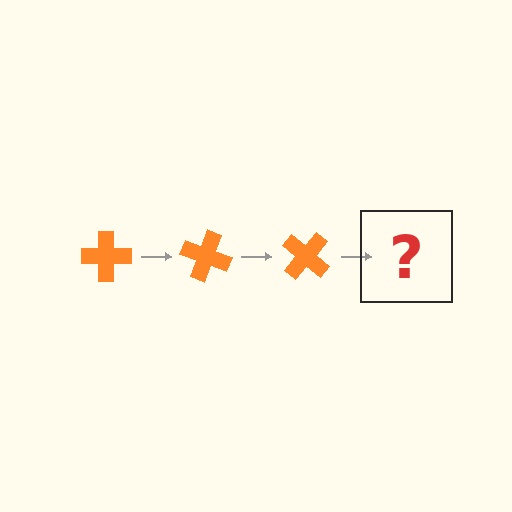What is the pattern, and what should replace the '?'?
The pattern is that the cross rotates 20 degrees each step. The '?' should be an orange cross rotated 60 degrees.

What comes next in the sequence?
The next element should be an orange cross rotated 60 degrees.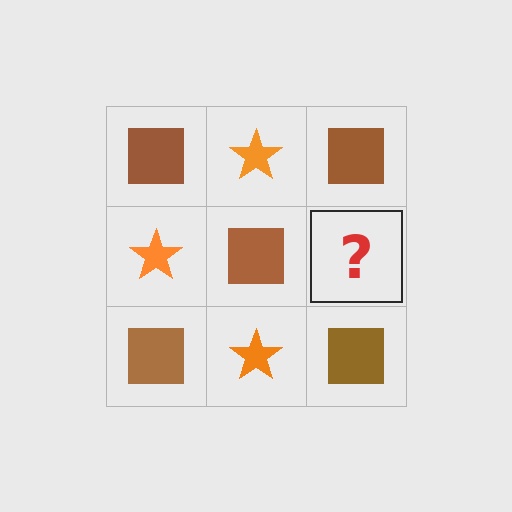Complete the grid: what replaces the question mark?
The question mark should be replaced with an orange star.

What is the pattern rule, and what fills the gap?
The rule is that it alternates brown square and orange star in a checkerboard pattern. The gap should be filled with an orange star.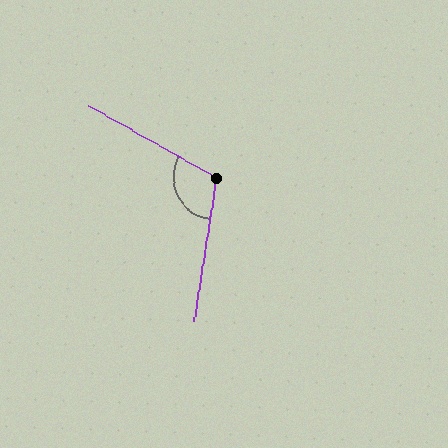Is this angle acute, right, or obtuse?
It is obtuse.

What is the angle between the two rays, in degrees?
Approximately 111 degrees.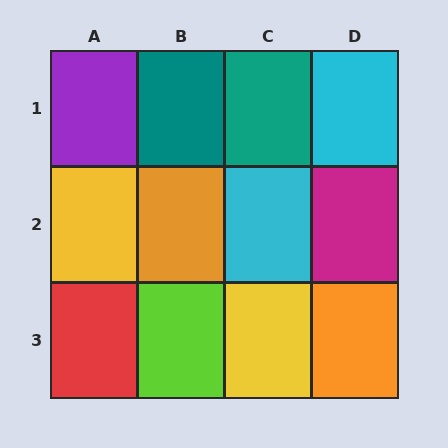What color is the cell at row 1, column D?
Cyan.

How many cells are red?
1 cell is red.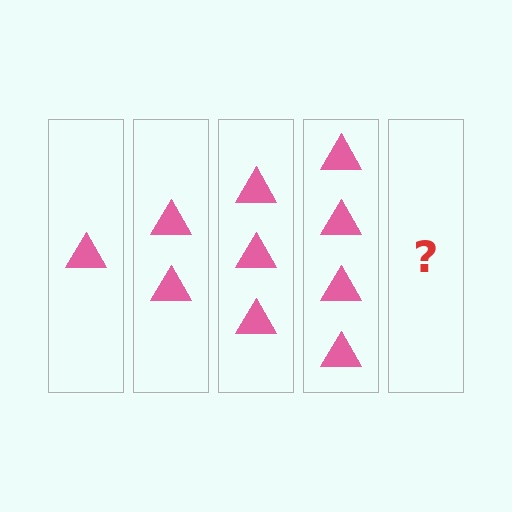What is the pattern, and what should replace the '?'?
The pattern is that each step adds one more triangle. The '?' should be 5 triangles.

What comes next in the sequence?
The next element should be 5 triangles.